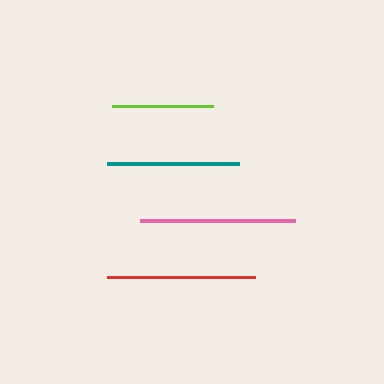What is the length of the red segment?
The red segment is approximately 148 pixels long.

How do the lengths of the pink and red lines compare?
The pink and red lines are approximately the same length.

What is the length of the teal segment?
The teal segment is approximately 132 pixels long.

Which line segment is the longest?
The pink line is the longest at approximately 156 pixels.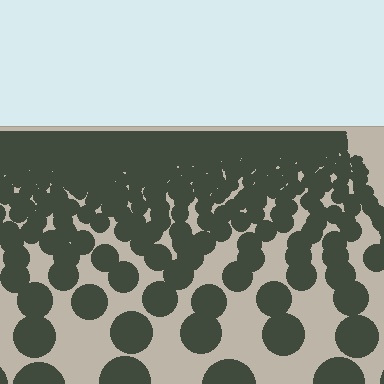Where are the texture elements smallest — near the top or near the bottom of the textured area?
Near the top.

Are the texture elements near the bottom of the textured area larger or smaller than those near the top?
Larger. Near the bottom, elements are closer to the viewer and appear at a bigger on-screen size.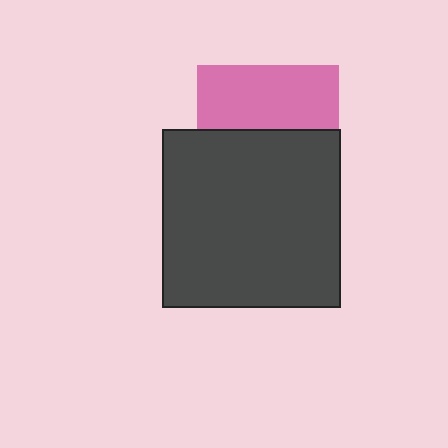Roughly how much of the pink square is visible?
About half of it is visible (roughly 45%).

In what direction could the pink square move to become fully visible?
The pink square could move up. That would shift it out from behind the dark gray square entirely.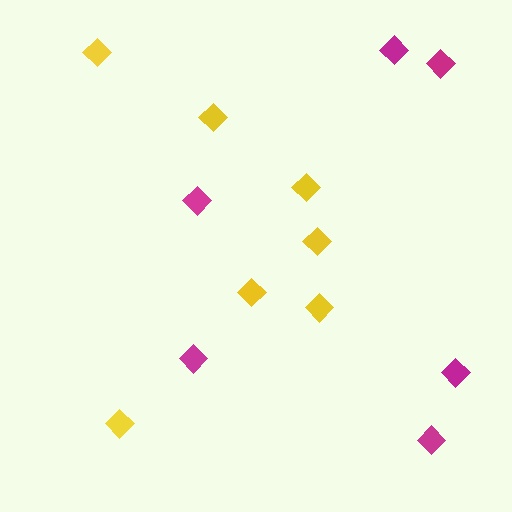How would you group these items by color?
There are 2 groups: one group of magenta diamonds (6) and one group of yellow diamonds (7).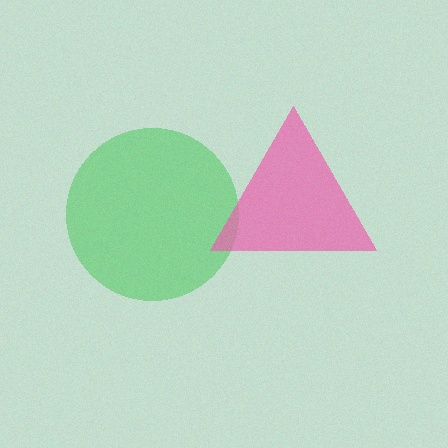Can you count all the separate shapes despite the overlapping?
Yes, there are 2 separate shapes.